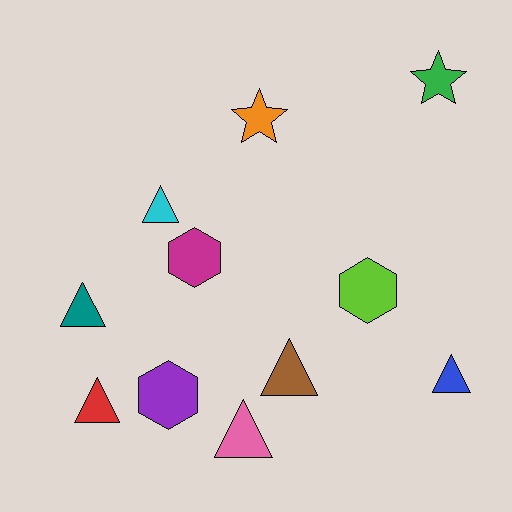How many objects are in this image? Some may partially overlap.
There are 11 objects.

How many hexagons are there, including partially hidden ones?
There are 3 hexagons.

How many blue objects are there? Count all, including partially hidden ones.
There is 1 blue object.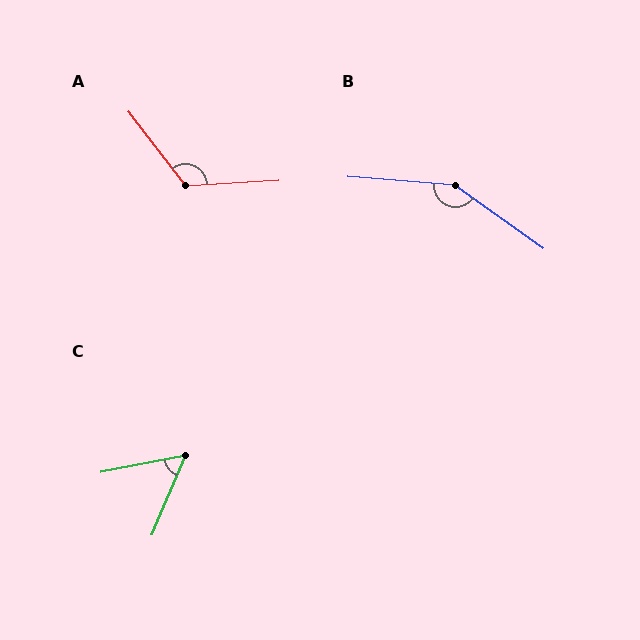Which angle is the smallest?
C, at approximately 56 degrees.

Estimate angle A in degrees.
Approximately 124 degrees.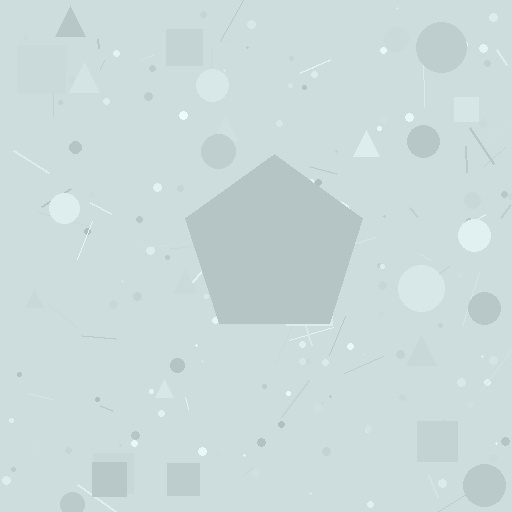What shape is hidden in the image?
A pentagon is hidden in the image.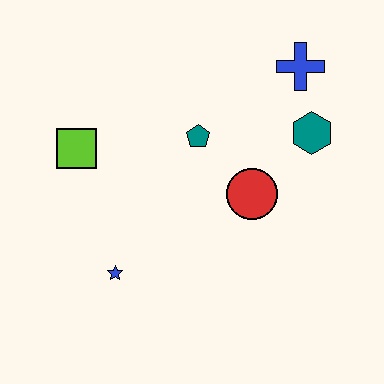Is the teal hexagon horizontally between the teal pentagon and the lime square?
No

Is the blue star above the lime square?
No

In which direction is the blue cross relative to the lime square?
The blue cross is to the right of the lime square.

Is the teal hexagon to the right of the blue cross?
Yes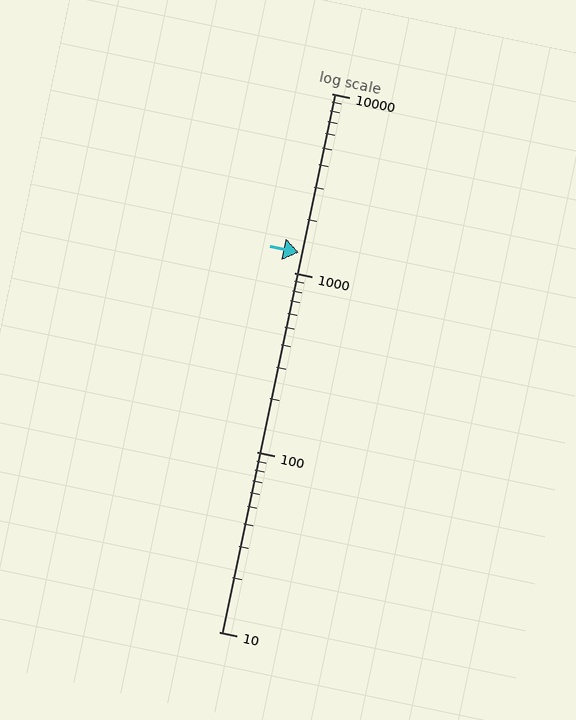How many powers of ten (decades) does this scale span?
The scale spans 3 decades, from 10 to 10000.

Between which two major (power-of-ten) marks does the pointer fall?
The pointer is between 1000 and 10000.